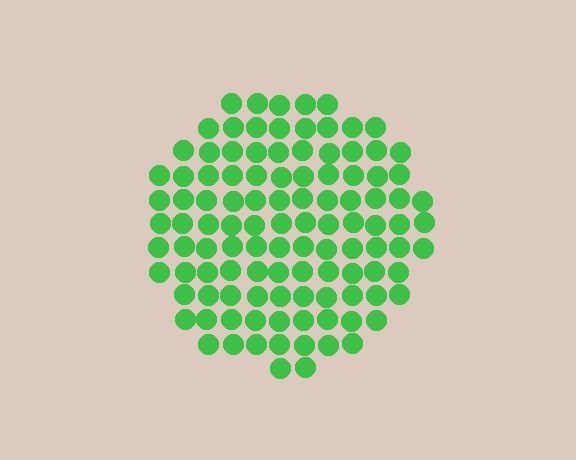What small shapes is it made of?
It is made of small circles.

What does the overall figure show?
The overall figure shows a circle.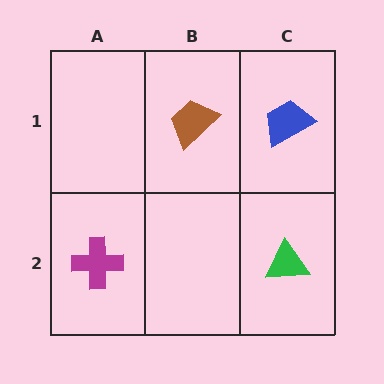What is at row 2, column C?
A green triangle.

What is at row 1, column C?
A blue trapezoid.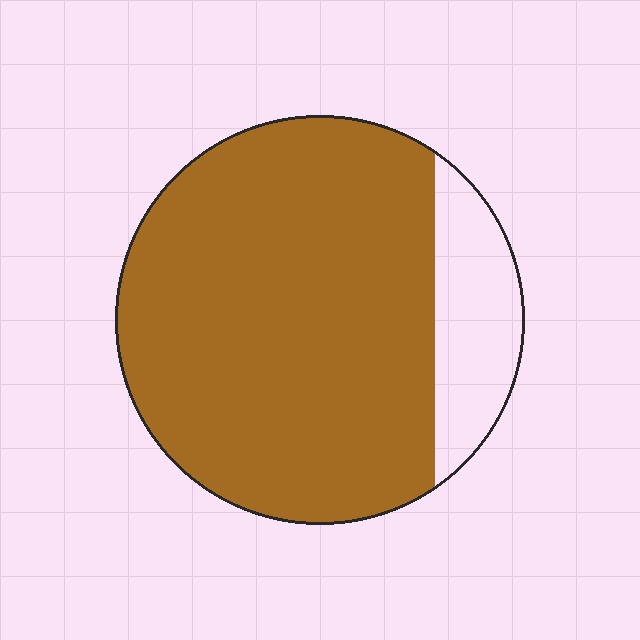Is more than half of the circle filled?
Yes.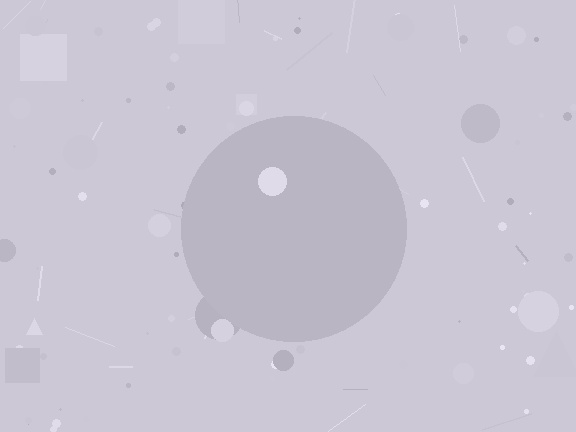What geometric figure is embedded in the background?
A circle is embedded in the background.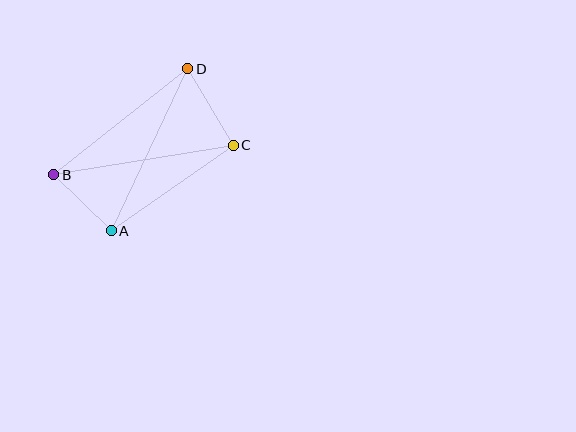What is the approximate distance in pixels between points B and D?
The distance between B and D is approximately 171 pixels.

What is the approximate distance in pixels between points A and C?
The distance between A and C is approximately 149 pixels.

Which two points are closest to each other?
Points A and B are closest to each other.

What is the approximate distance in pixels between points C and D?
The distance between C and D is approximately 89 pixels.